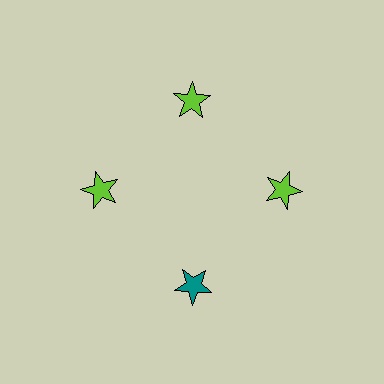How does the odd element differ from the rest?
It has a different color: teal instead of lime.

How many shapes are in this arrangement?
There are 4 shapes arranged in a ring pattern.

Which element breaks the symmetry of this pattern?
The teal star at roughly the 6 o'clock position breaks the symmetry. All other shapes are lime stars.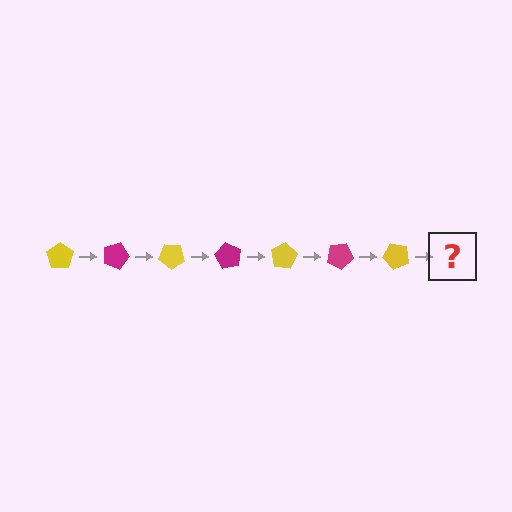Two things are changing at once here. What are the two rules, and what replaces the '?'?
The two rules are that it rotates 20 degrees each step and the color cycles through yellow and magenta. The '?' should be a magenta pentagon, rotated 140 degrees from the start.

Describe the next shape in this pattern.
It should be a magenta pentagon, rotated 140 degrees from the start.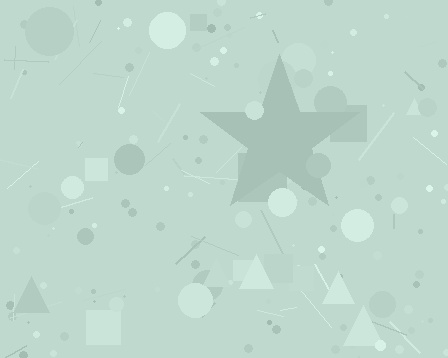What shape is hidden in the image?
A star is hidden in the image.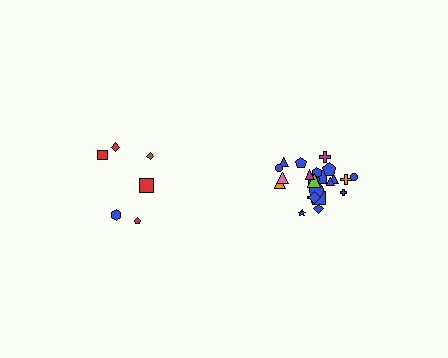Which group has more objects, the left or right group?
The right group.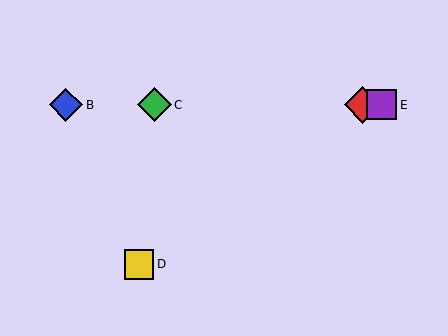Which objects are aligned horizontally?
Objects A, B, C, E are aligned horizontally.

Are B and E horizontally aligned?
Yes, both are at y≈105.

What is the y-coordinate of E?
Object E is at y≈105.